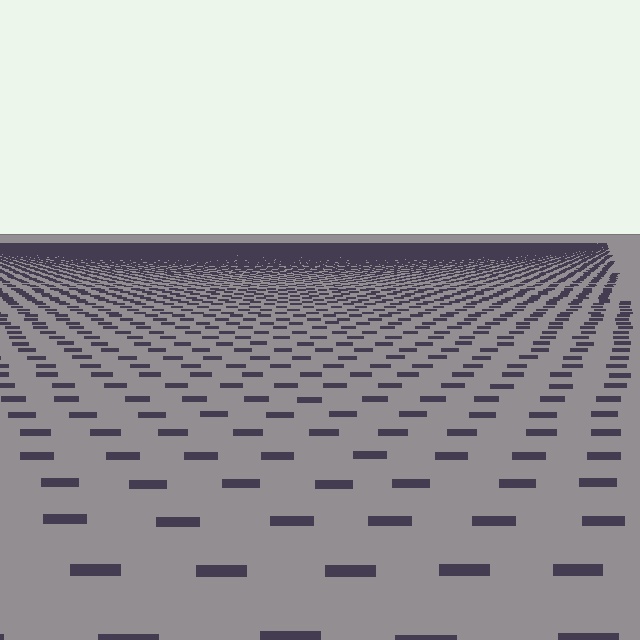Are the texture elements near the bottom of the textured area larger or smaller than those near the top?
Larger. Near the bottom, elements are closer to the viewer and appear at a bigger on-screen size.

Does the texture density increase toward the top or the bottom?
Density increases toward the top.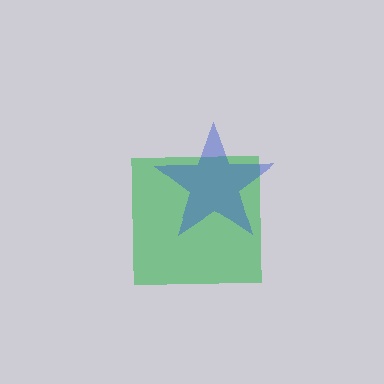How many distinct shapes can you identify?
There are 2 distinct shapes: a green square, a blue star.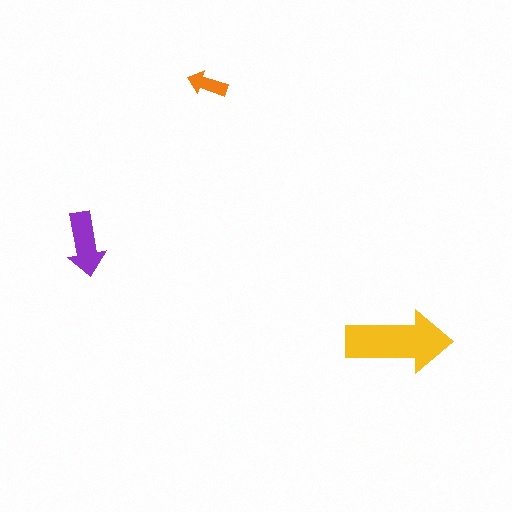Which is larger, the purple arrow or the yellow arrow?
The yellow one.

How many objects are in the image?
There are 3 objects in the image.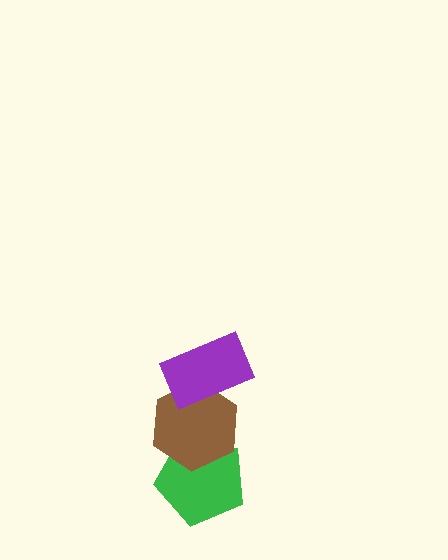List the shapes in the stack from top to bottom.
From top to bottom: the purple rectangle, the brown hexagon, the green pentagon.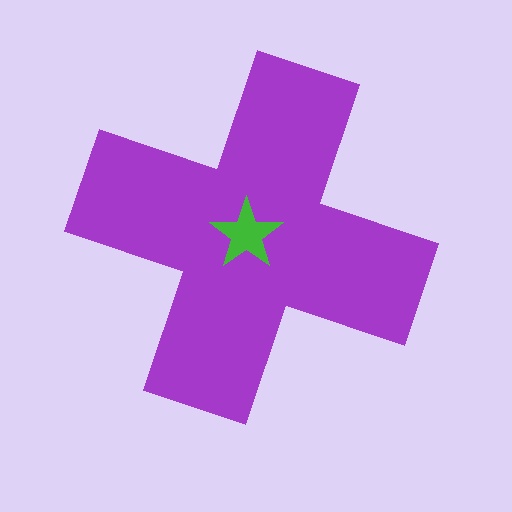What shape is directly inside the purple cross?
The green star.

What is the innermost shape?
The green star.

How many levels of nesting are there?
2.